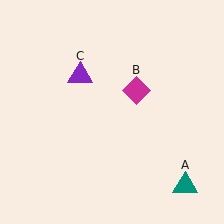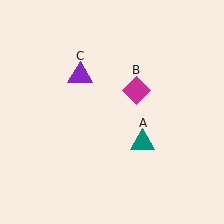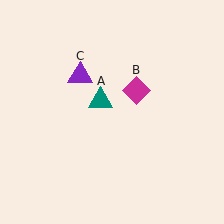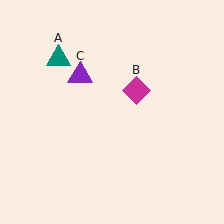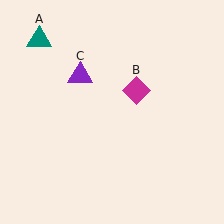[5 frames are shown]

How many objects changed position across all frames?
1 object changed position: teal triangle (object A).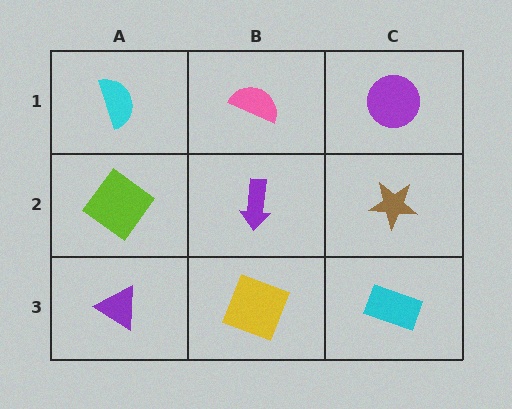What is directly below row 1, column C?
A brown star.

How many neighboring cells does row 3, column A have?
2.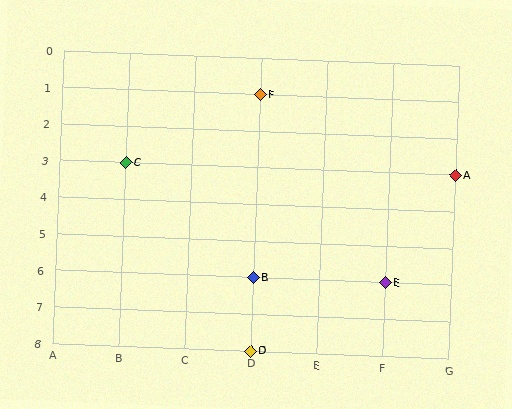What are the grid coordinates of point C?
Point C is at grid coordinates (B, 3).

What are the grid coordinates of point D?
Point D is at grid coordinates (D, 8).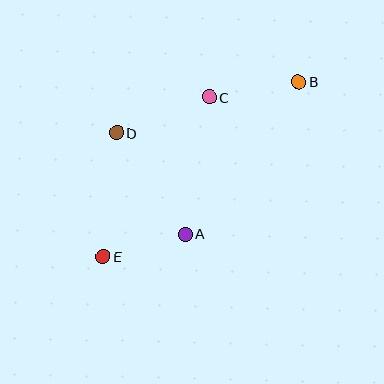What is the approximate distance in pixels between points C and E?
The distance between C and E is approximately 192 pixels.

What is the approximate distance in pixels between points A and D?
The distance between A and D is approximately 122 pixels.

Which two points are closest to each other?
Points A and E are closest to each other.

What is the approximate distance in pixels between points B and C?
The distance between B and C is approximately 90 pixels.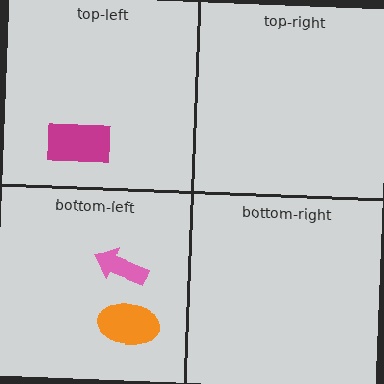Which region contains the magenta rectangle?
The top-left region.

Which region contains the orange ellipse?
The bottom-left region.